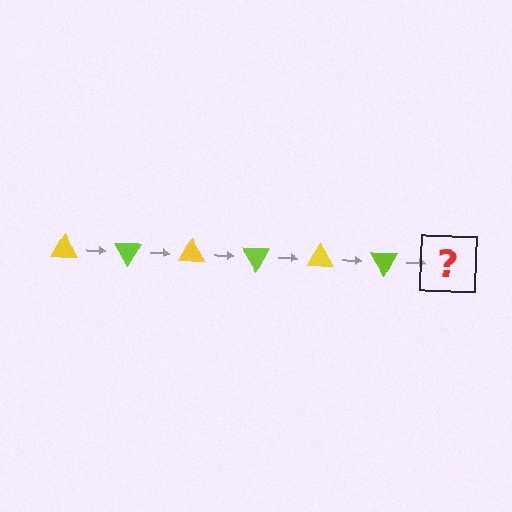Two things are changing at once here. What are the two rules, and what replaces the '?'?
The two rules are that it rotates 60 degrees each step and the color cycles through yellow and lime. The '?' should be a yellow triangle, rotated 360 degrees from the start.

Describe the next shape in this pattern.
It should be a yellow triangle, rotated 360 degrees from the start.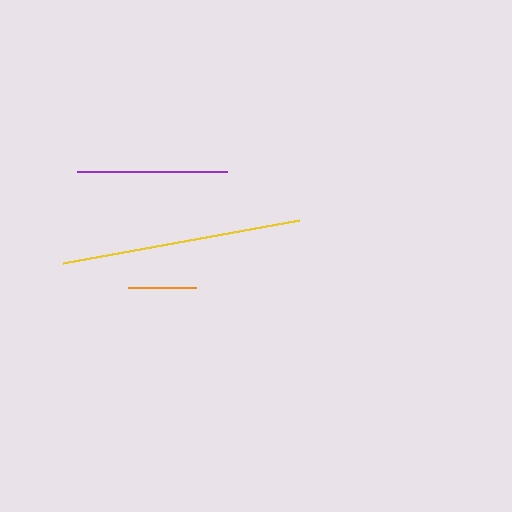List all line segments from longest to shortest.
From longest to shortest: yellow, purple, orange.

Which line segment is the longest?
The yellow line is the longest at approximately 239 pixels.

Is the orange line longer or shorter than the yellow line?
The yellow line is longer than the orange line.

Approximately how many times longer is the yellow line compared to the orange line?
The yellow line is approximately 3.5 times the length of the orange line.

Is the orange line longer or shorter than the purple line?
The purple line is longer than the orange line.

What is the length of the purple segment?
The purple segment is approximately 150 pixels long.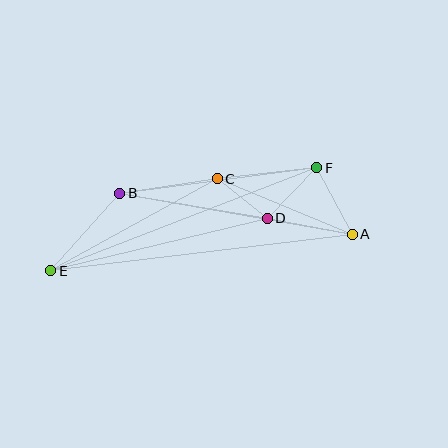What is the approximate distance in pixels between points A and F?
The distance between A and F is approximately 76 pixels.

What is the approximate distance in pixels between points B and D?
The distance between B and D is approximately 149 pixels.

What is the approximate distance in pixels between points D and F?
The distance between D and F is approximately 71 pixels.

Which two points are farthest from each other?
Points A and E are farthest from each other.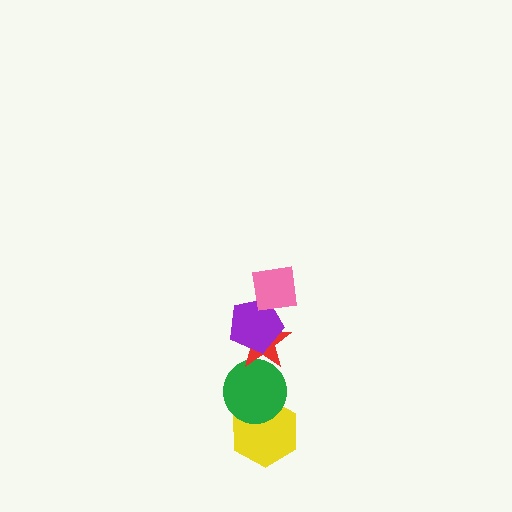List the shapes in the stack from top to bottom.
From top to bottom: the pink square, the purple pentagon, the red star, the green circle, the yellow hexagon.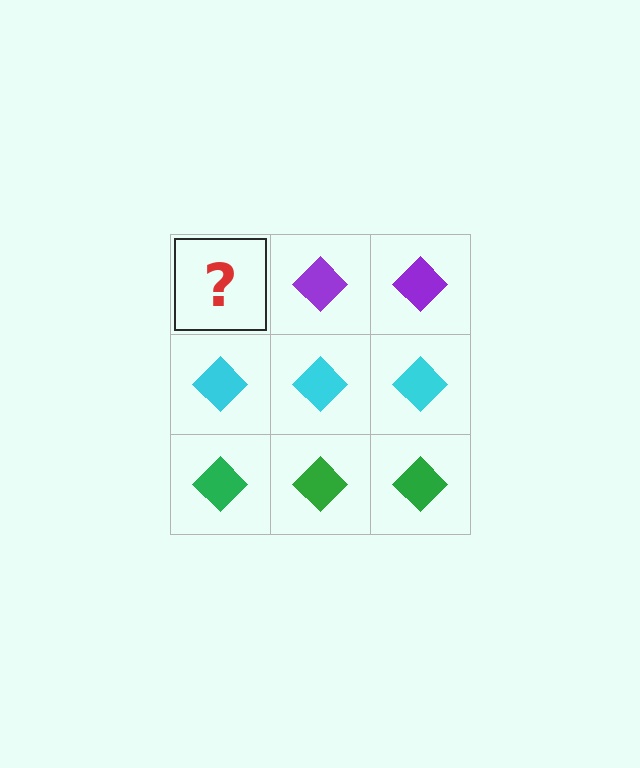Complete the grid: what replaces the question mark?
The question mark should be replaced with a purple diamond.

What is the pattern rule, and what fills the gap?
The rule is that each row has a consistent color. The gap should be filled with a purple diamond.